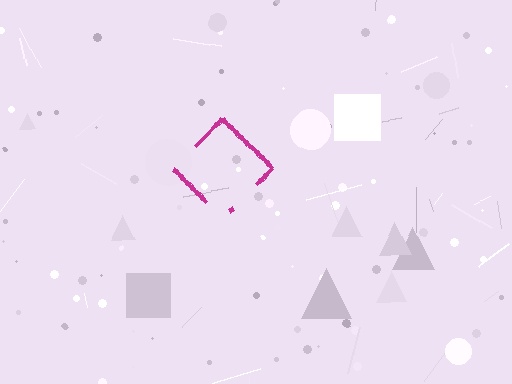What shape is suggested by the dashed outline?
The dashed outline suggests a diamond.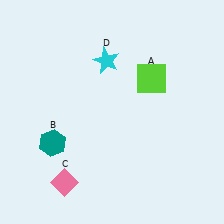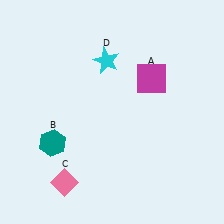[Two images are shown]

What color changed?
The square (A) changed from lime in Image 1 to magenta in Image 2.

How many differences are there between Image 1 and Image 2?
There is 1 difference between the two images.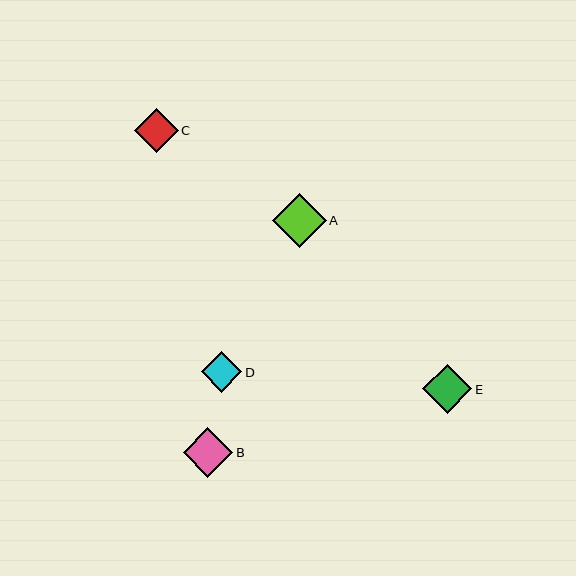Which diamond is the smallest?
Diamond D is the smallest with a size of approximately 40 pixels.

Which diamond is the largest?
Diamond A is the largest with a size of approximately 53 pixels.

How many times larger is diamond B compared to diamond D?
Diamond B is approximately 1.2 times the size of diamond D.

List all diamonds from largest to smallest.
From largest to smallest: A, B, E, C, D.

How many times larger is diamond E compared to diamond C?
Diamond E is approximately 1.1 times the size of diamond C.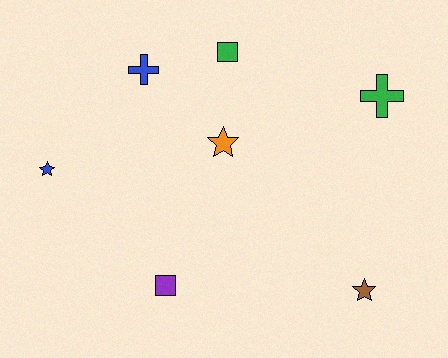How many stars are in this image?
There are 3 stars.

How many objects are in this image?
There are 7 objects.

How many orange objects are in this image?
There is 1 orange object.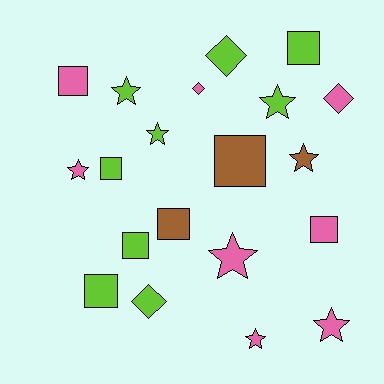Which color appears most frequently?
Lime, with 9 objects.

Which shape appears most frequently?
Square, with 8 objects.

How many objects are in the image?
There are 20 objects.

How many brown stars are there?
There is 1 brown star.